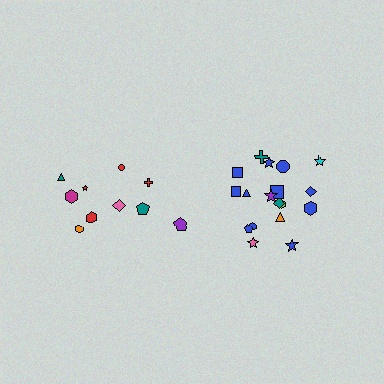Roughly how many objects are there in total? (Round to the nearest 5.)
Roughly 30 objects in total.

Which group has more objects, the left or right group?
The right group.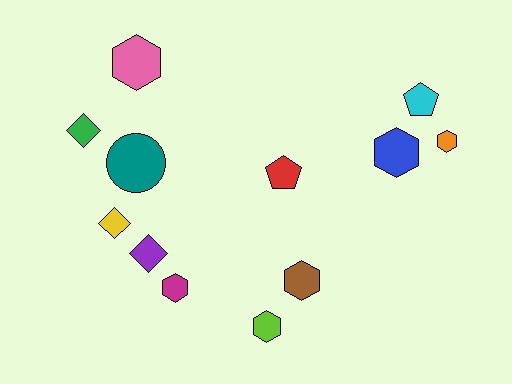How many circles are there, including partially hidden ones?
There is 1 circle.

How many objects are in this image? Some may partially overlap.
There are 12 objects.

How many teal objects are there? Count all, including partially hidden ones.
There is 1 teal object.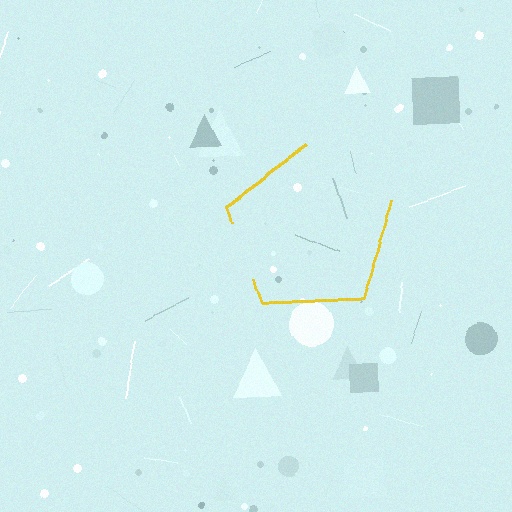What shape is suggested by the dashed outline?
The dashed outline suggests a pentagon.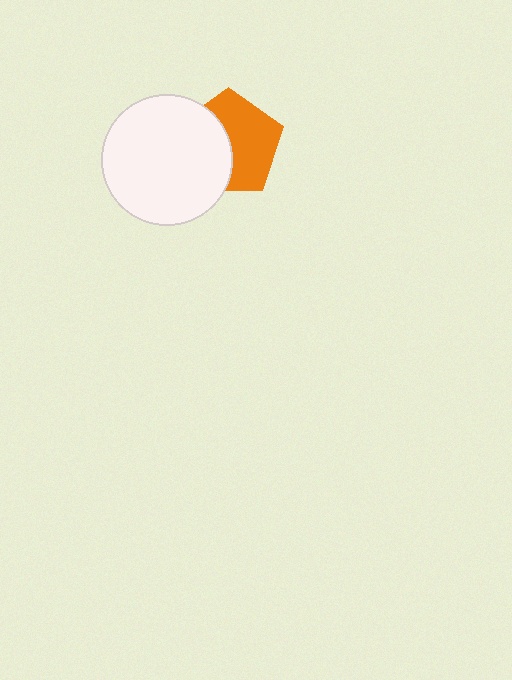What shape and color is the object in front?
The object in front is a white circle.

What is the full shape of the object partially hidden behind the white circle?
The partially hidden object is an orange pentagon.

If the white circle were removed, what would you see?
You would see the complete orange pentagon.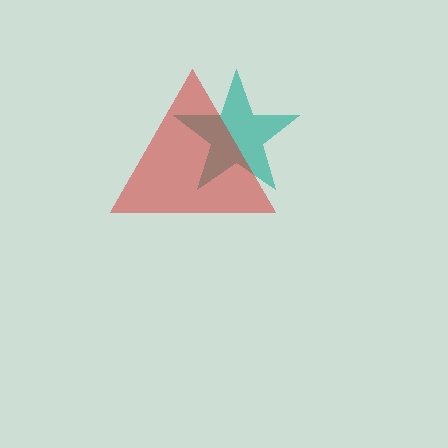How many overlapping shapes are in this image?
There are 2 overlapping shapes in the image.